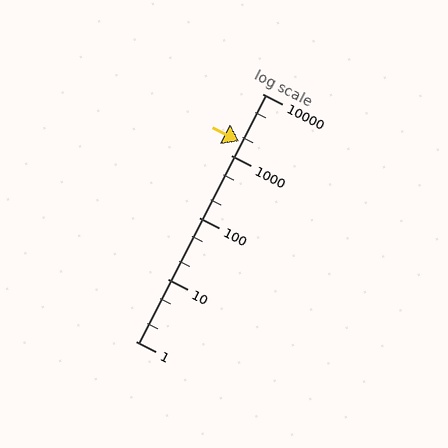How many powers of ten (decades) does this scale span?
The scale spans 4 decades, from 1 to 10000.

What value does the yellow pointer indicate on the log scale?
The pointer indicates approximately 1700.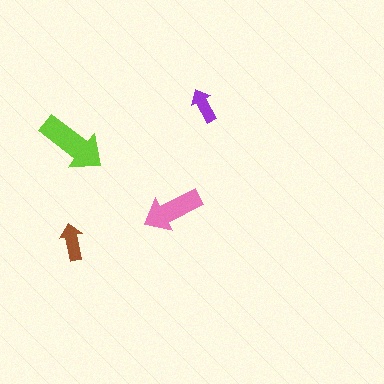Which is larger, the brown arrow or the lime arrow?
The lime one.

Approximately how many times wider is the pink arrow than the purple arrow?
About 1.5 times wider.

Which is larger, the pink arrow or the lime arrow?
The lime one.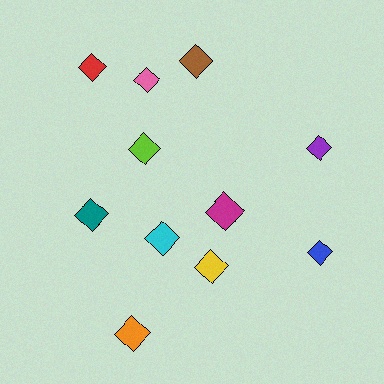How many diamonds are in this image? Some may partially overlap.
There are 11 diamonds.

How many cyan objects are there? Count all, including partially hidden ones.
There is 1 cyan object.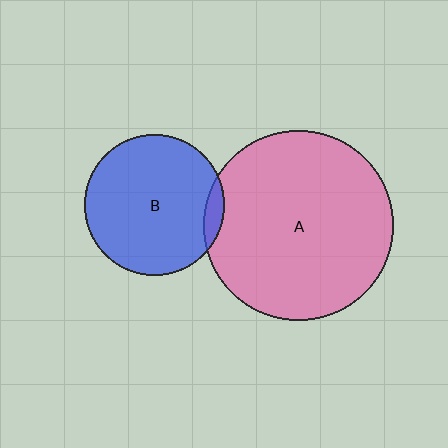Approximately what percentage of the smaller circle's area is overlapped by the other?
Approximately 5%.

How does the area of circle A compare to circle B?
Approximately 1.8 times.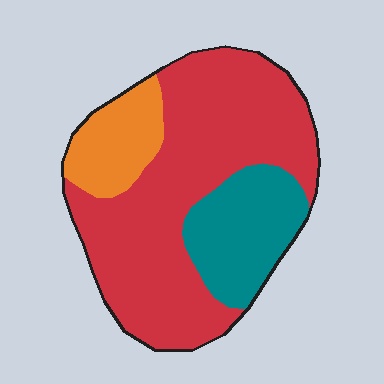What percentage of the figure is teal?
Teal covers roughly 20% of the figure.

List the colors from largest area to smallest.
From largest to smallest: red, teal, orange.